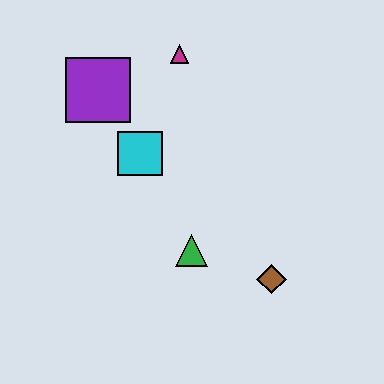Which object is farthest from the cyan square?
The brown diamond is farthest from the cyan square.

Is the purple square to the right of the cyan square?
No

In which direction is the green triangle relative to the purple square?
The green triangle is below the purple square.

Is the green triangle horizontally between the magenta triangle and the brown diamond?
Yes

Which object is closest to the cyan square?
The purple square is closest to the cyan square.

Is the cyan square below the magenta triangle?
Yes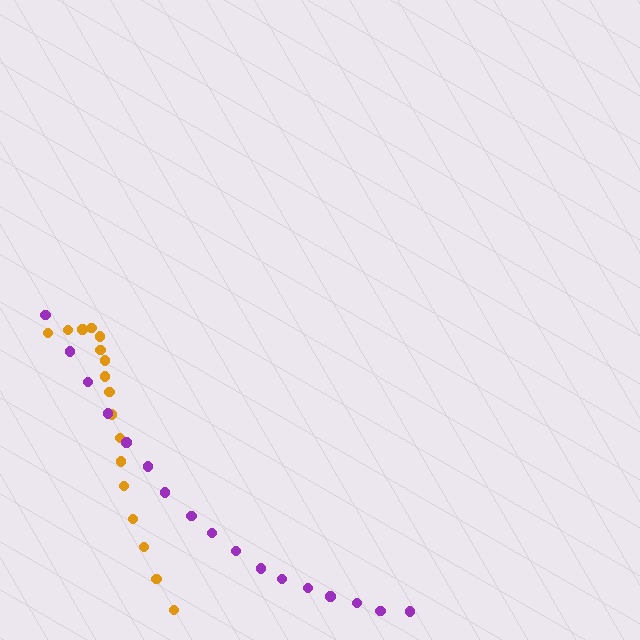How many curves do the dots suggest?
There are 2 distinct paths.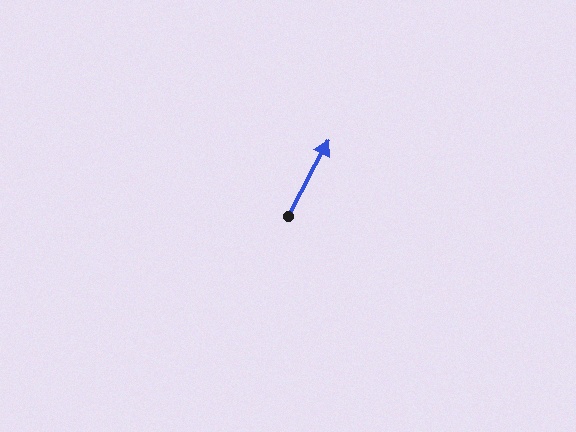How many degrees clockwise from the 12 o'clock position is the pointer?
Approximately 28 degrees.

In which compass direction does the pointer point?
Northeast.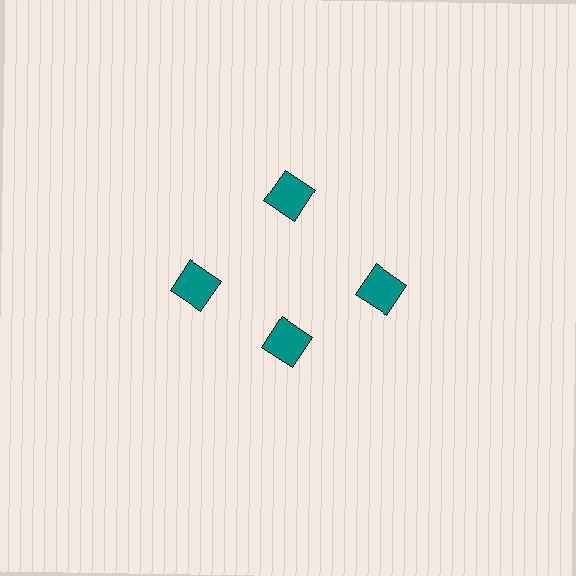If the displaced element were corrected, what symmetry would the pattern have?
It would have 4-fold rotational symmetry — the pattern would map onto itself every 90 degrees.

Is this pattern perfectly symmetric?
No. The 4 teal squares are arranged in a ring, but one element near the 6 o'clock position is pulled inward toward the center, breaking the 4-fold rotational symmetry.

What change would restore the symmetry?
The symmetry would be restored by moving it outward, back onto the ring so that all 4 squares sit at equal angles and equal distance from the center.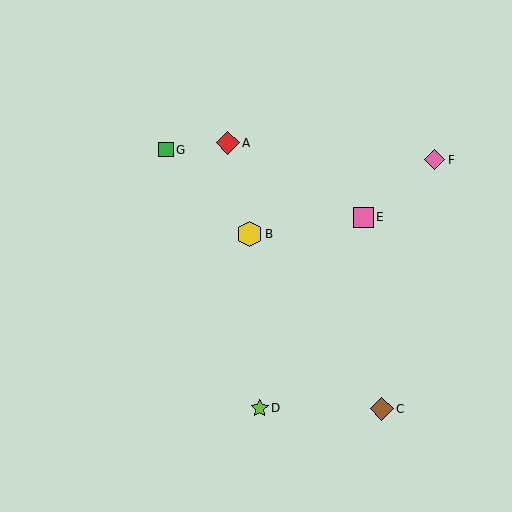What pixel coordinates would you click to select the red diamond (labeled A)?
Click at (228, 143) to select the red diamond A.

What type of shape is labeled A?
Shape A is a red diamond.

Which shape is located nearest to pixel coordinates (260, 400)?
The lime star (labeled D) at (260, 408) is nearest to that location.